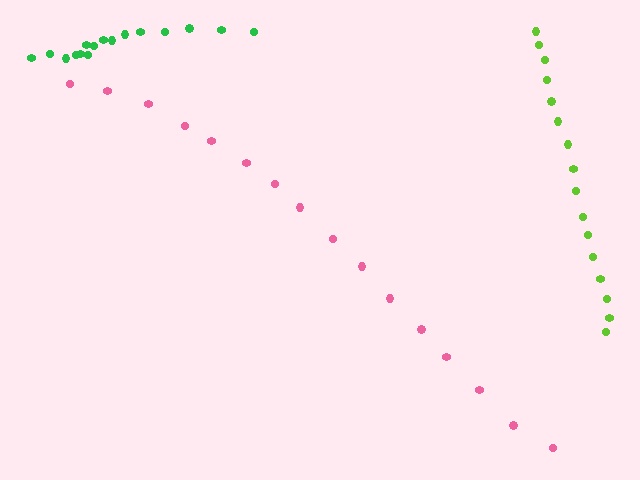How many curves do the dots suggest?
There are 3 distinct paths.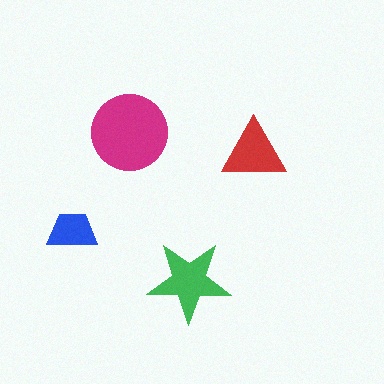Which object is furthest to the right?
The red triangle is rightmost.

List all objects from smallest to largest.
The blue trapezoid, the red triangle, the green star, the magenta circle.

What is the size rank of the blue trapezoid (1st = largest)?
4th.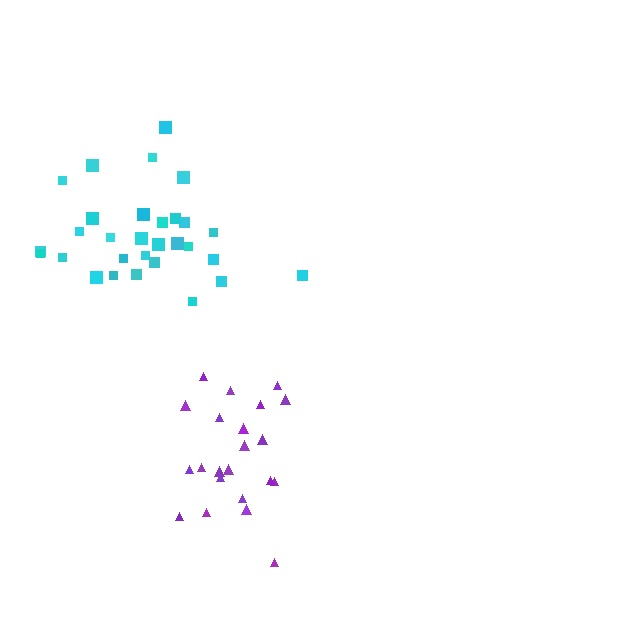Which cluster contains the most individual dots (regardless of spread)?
Cyan (31).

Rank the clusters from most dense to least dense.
cyan, purple.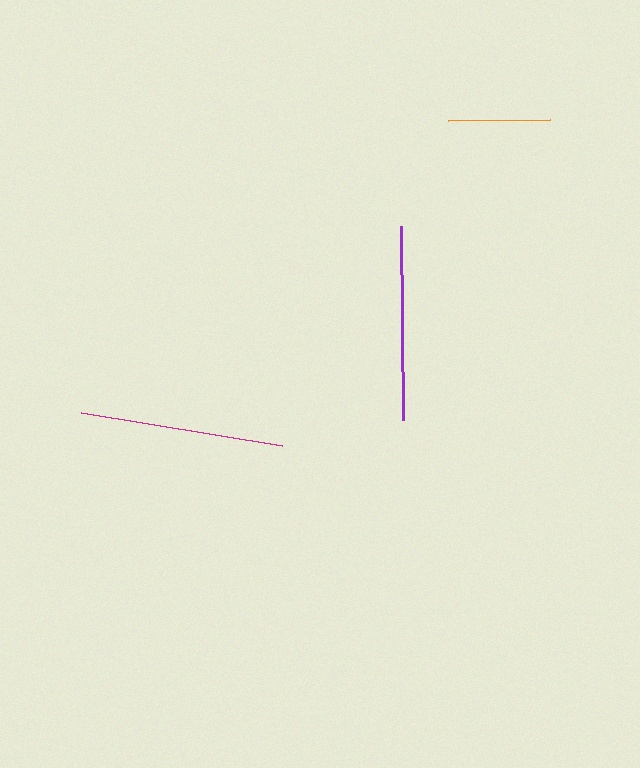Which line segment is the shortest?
The orange line is the shortest at approximately 102 pixels.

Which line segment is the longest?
The magenta line is the longest at approximately 204 pixels.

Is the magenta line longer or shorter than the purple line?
The magenta line is longer than the purple line.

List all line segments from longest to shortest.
From longest to shortest: magenta, purple, orange.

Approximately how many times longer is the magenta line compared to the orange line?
The magenta line is approximately 2.0 times the length of the orange line.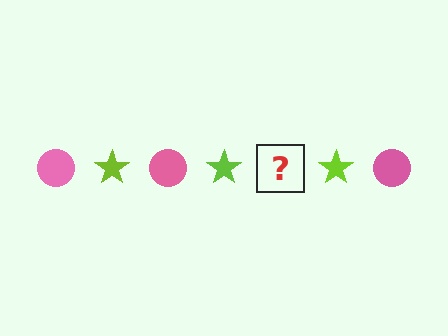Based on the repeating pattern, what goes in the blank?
The blank should be a pink circle.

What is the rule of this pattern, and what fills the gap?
The rule is that the pattern alternates between pink circle and lime star. The gap should be filled with a pink circle.